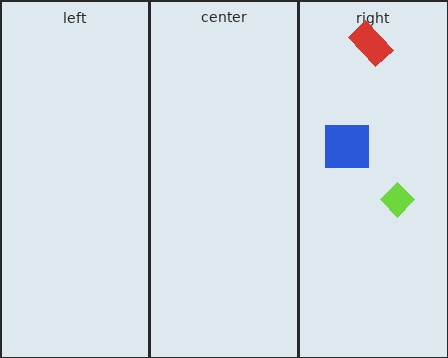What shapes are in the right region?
The red rectangle, the lime diamond, the blue square.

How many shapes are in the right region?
3.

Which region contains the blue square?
The right region.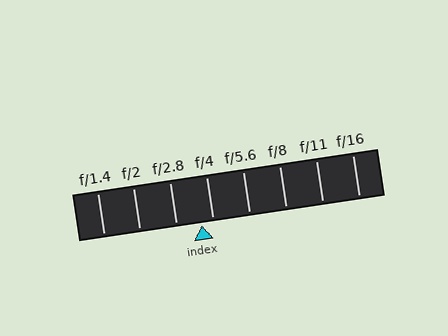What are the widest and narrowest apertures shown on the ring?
The widest aperture shown is f/1.4 and the narrowest is f/16.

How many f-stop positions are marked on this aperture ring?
There are 8 f-stop positions marked.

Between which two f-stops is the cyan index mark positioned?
The index mark is between f/2.8 and f/4.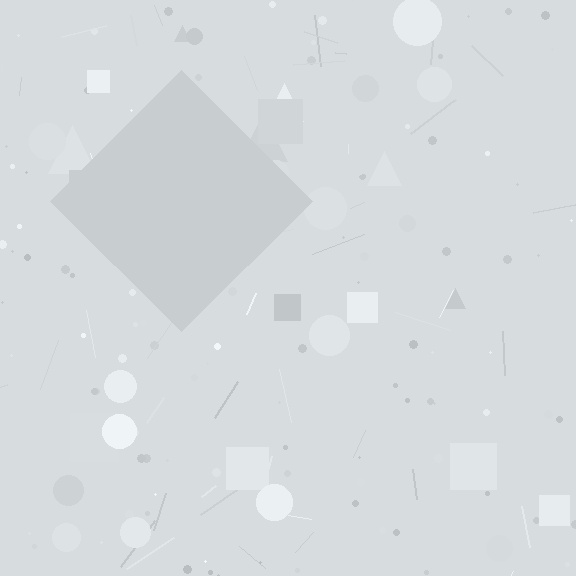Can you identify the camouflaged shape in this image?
The camouflaged shape is a diamond.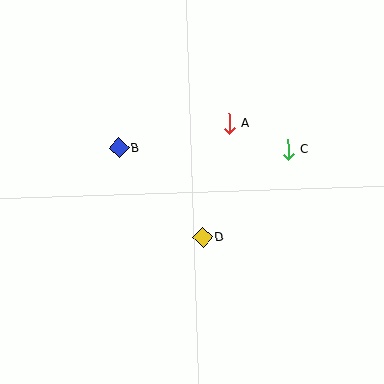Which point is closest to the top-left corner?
Point B is closest to the top-left corner.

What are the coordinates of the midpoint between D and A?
The midpoint between D and A is at (216, 181).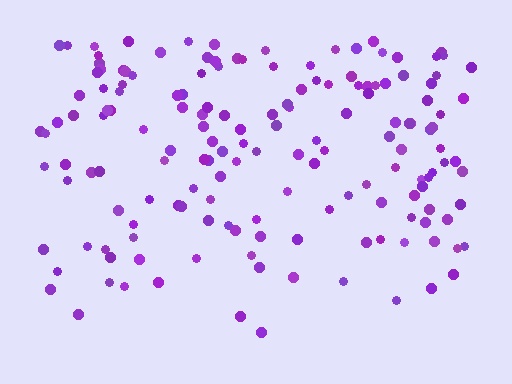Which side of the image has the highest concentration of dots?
The top.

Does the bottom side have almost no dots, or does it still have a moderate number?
Still a moderate number, just noticeably fewer than the top.